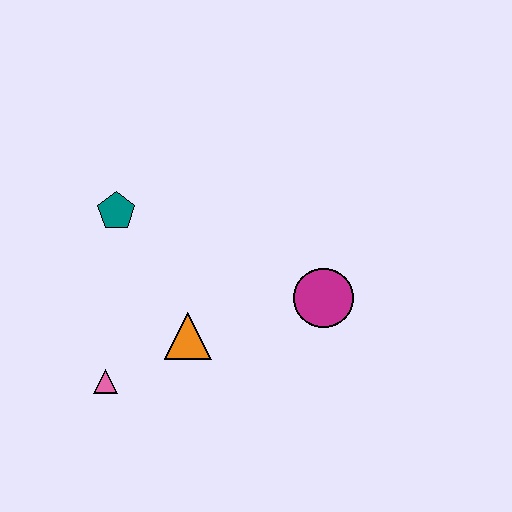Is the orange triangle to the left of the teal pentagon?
No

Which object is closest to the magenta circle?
The orange triangle is closest to the magenta circle.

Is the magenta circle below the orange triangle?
No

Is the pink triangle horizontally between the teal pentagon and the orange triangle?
No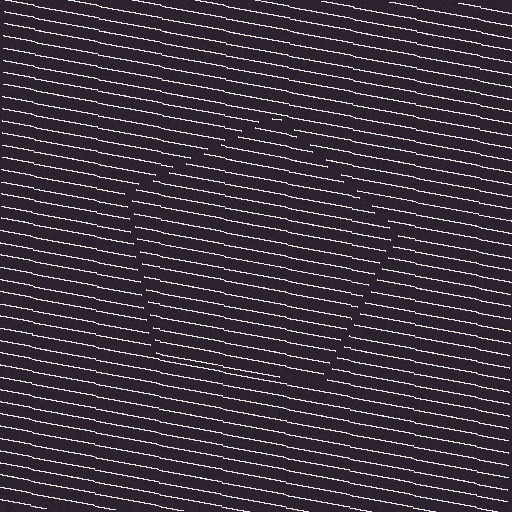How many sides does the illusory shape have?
5 sides — the line-ends trace a pentagon.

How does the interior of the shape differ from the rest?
The interior of the shape contains the same grating, shifted by half a period — the contour is defined by the phase discontinuity where line-ends from the inner and outer gratings abut.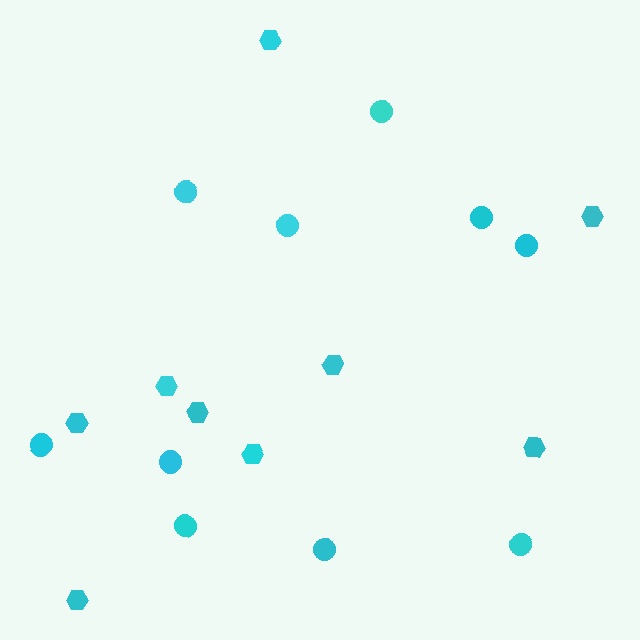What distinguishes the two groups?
There are 2 groups: one group of circles (10) and one group of hexagons (9).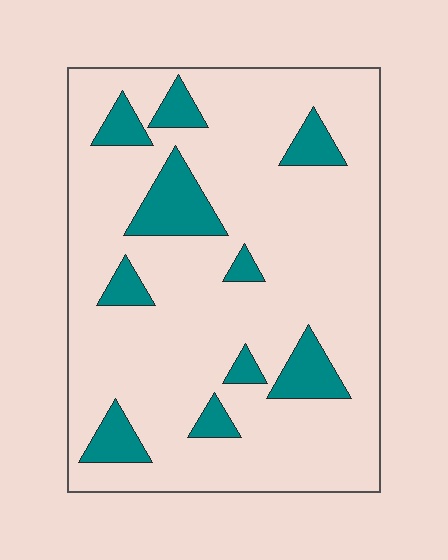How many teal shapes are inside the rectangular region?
10.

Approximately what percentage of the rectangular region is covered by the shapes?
Approximately 15%.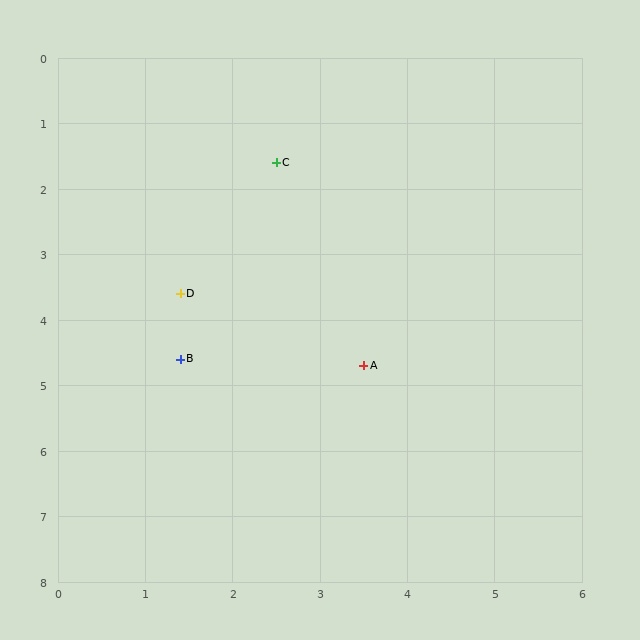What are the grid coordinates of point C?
Point C is at approximately (2.5, 1.6).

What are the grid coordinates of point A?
Point A is at approximately (3.5, 4.7).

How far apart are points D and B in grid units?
Points D and B are about 1.0 grid units apart.